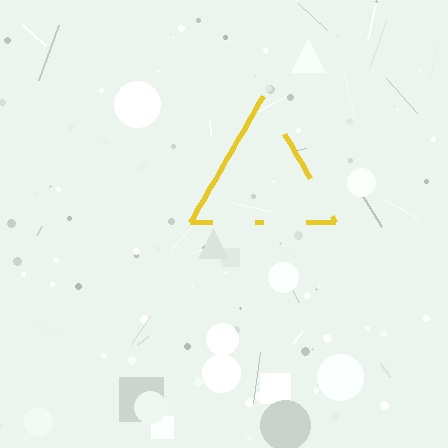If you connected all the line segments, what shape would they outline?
They would outline a triangle.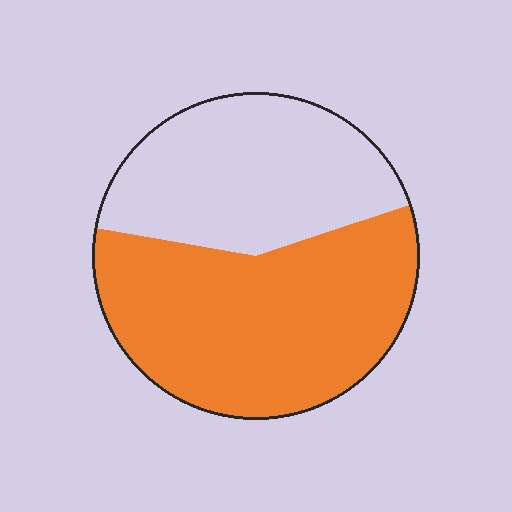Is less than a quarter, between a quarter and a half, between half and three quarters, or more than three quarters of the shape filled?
Between half and three quarters.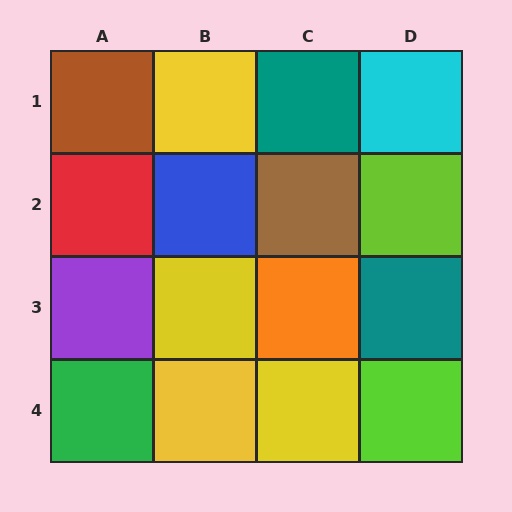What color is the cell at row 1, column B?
Yellow.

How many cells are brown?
2 cells are brown.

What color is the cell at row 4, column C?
Yellow.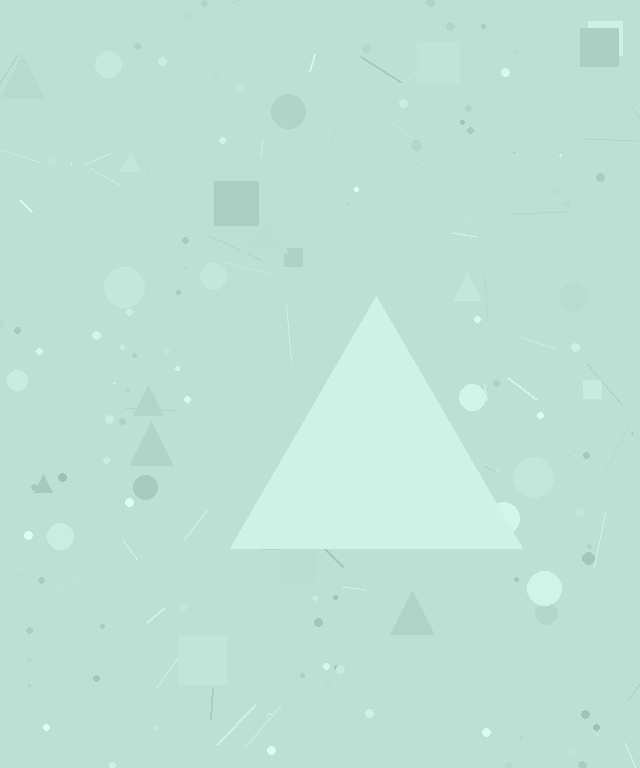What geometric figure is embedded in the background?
A triangle is embedded in the background.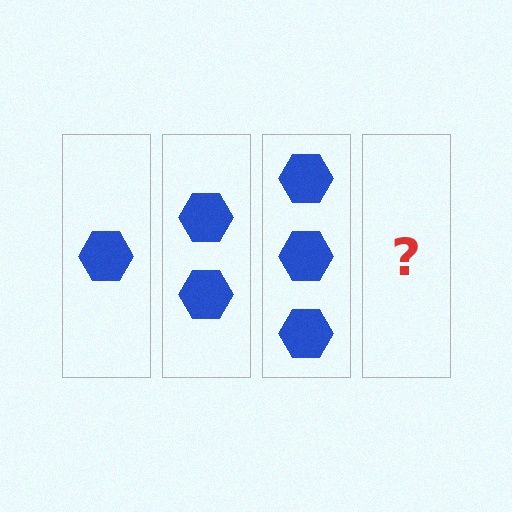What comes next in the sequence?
The next element should be 4 hexagons.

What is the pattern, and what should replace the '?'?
The pattern is that each step adds one more hexagon. The '?' should be 4 hexagons.